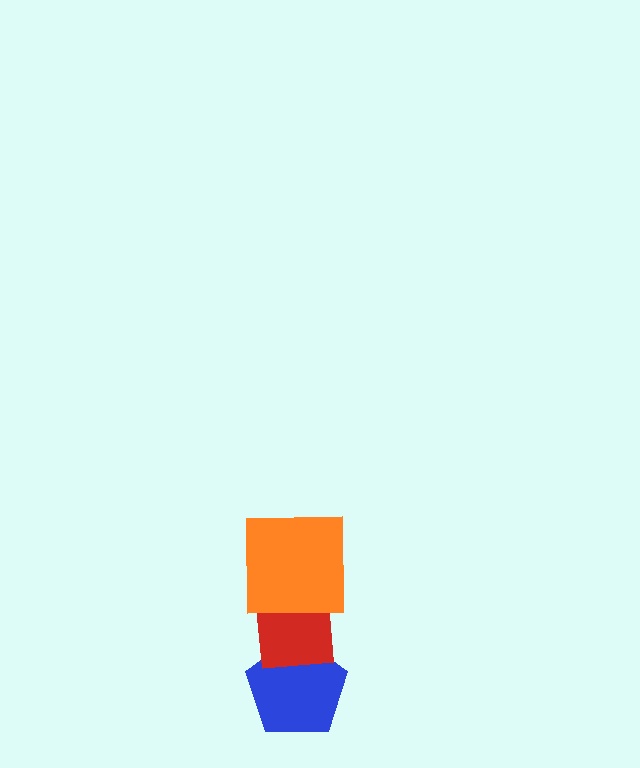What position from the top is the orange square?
The orange square is 1st from the top.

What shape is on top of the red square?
The orange square is on top of the red square.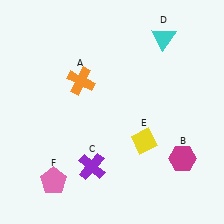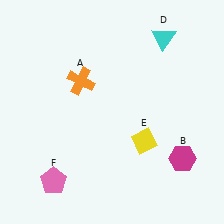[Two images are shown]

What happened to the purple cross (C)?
The purple cross (C) was removed in Image 2. It was in the bottom-left area of Image 1.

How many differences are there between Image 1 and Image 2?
There is 1 difference between the two images.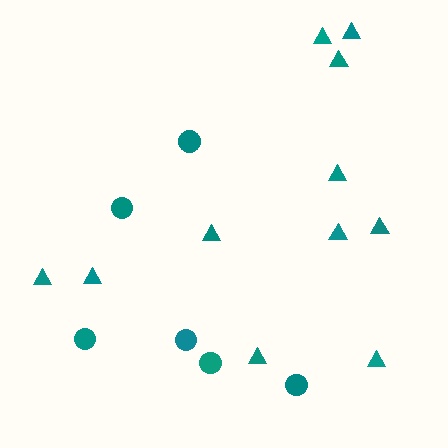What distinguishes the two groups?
There are 2 groups: one group of circles (6) and one group of triangles (11).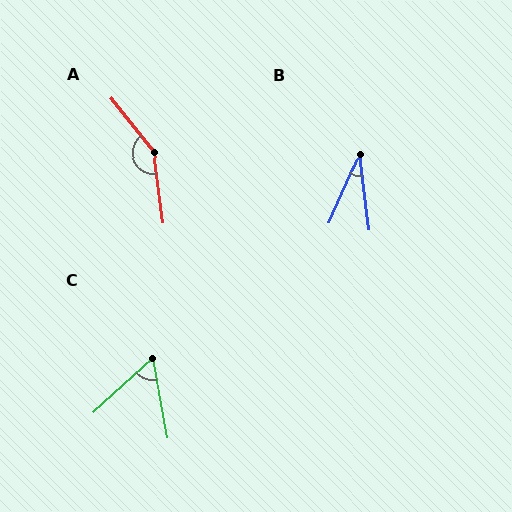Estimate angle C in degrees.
Approximately 58 degrees.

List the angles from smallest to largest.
B (31°), C (58°), A (149°).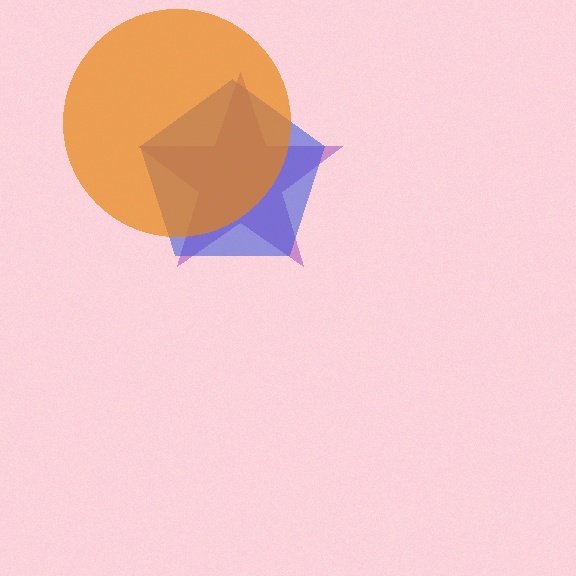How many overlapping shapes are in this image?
There are 3 overlapping shapes in the image.